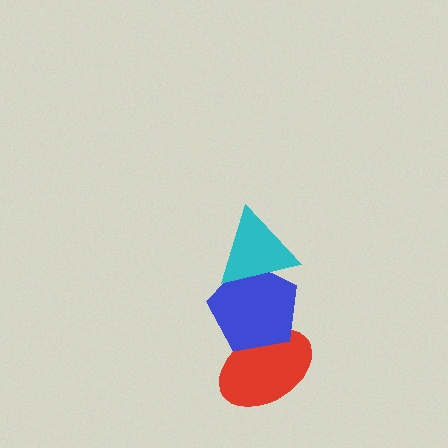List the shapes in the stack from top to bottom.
From top to bottom: the cyan triangle, the blue pentagon, the red ellipse.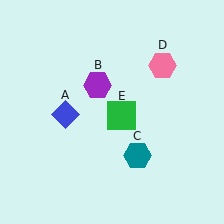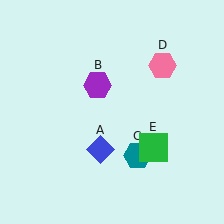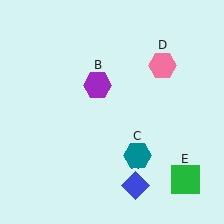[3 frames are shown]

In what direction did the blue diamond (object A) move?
The blue diamond (object A) moved down and to the right.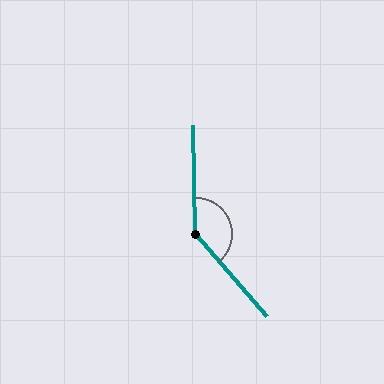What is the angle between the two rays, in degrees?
Approximately 141 degrees.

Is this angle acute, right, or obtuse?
It is obtuse.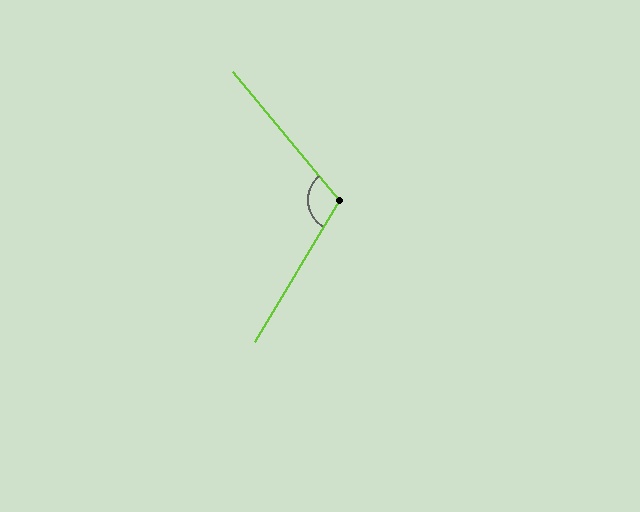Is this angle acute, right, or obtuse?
It is obtuse.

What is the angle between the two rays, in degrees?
Approximately 109 degrees.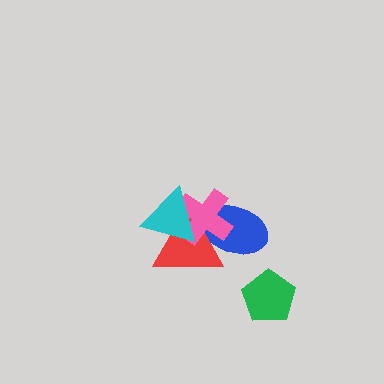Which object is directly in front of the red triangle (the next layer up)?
The pink cross is directly in front of the red triangle.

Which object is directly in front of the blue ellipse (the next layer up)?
The red triangle is directly in front of the blue ellipse.